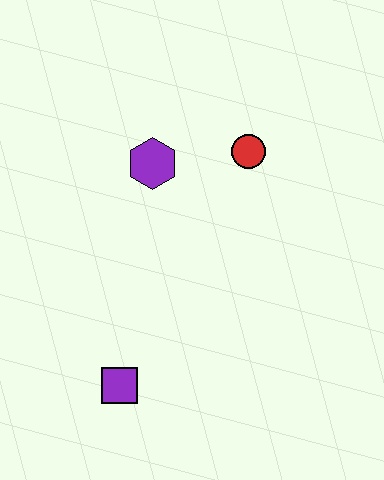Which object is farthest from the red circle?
The purple square is farthest from the red circle.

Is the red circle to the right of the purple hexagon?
Yes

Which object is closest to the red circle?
The purple hexagon is closest to the red circle.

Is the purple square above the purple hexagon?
No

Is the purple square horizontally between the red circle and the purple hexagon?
No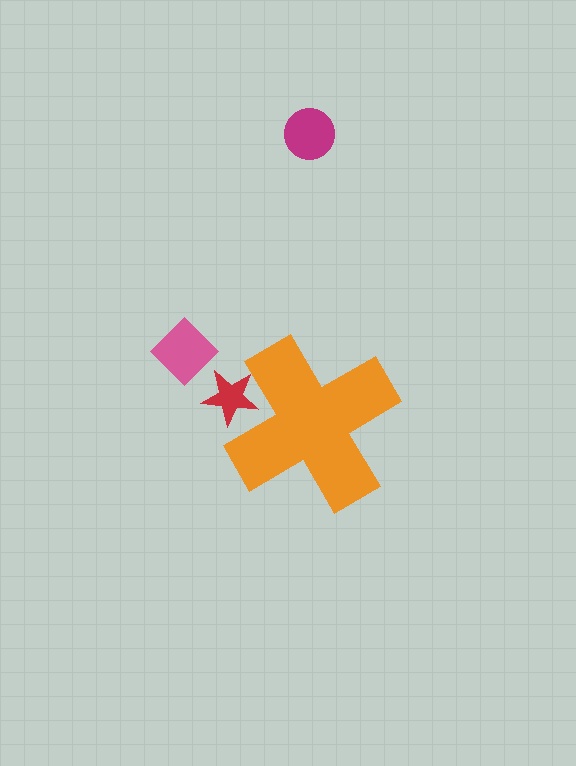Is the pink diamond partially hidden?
No, the pink diamond is fully visible.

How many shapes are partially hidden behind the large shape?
1 shape is partially hidden.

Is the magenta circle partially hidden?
No, the magenta circle is fully visible.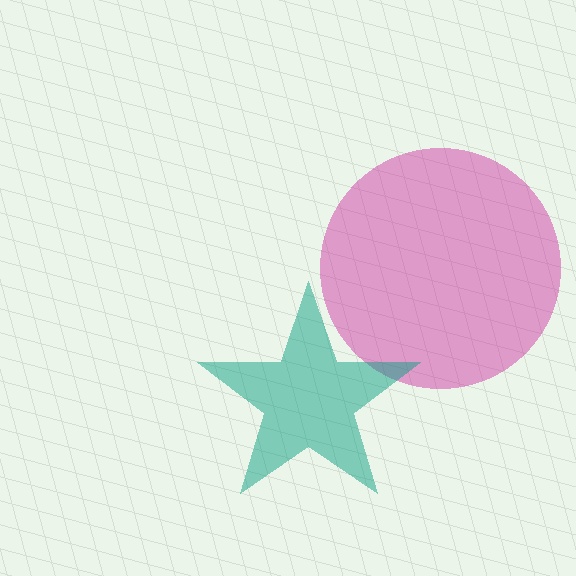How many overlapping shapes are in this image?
There are 2 overlapping shapes in the image.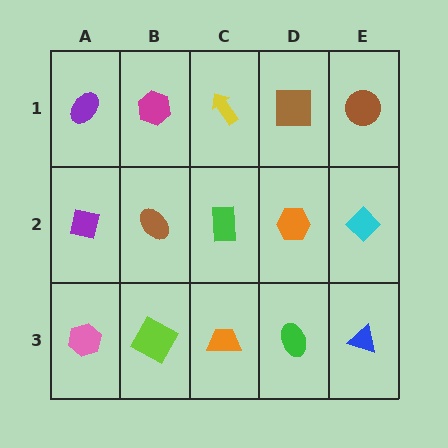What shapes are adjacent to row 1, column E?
A cyan diamond (row 2, column E), a brown square (row 1, column D).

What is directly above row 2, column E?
A brown circle.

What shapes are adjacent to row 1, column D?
An orange hexagon (row 2, column D), a yellow arrow (row 1, column C), a brown circle (row 1, column E).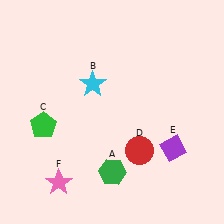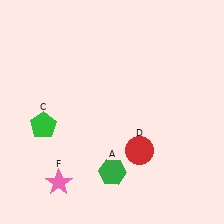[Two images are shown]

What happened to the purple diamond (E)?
The purple diamond (E) was removed in Image 2. It was in the bottom-right area of Image 1.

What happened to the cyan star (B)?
The cyan star (B) was removed in Image 2. It was in the top-left area of Image 1.